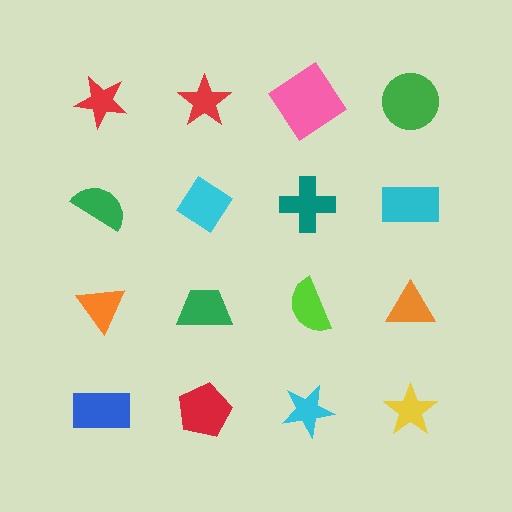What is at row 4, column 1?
A blue rectangle.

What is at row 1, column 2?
A red star.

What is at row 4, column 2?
A red pentagon.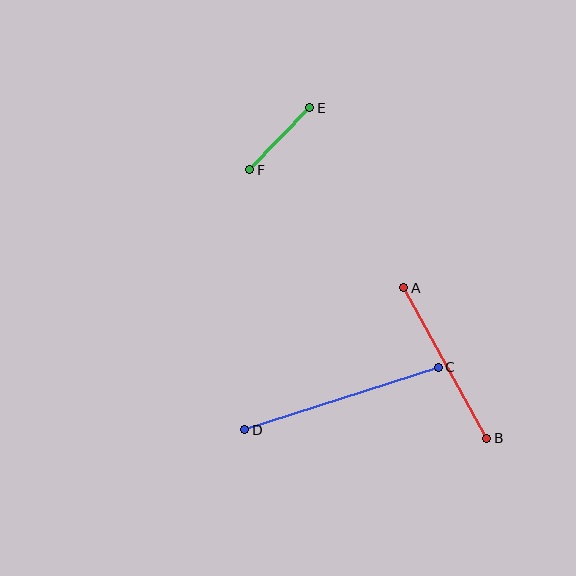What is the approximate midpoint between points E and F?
The midpoint is at approximately (280, 139) pixels.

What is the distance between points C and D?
The distance is approximately 203 pixels.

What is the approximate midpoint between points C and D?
The midpoint is at approximately (342, 398) pixels.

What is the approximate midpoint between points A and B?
The midpoint is at approximately (445, 363) pixels.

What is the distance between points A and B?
The distance is approximately 172 pixels.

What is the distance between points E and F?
The distance is approximately 87 pixels.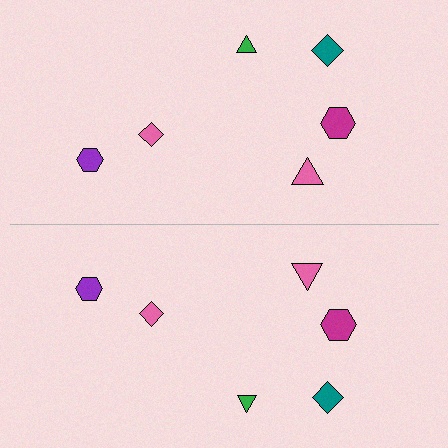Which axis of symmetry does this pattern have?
The pattern has a horizontal axis of symmetry running through the center of the image.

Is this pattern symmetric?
Yes, this pattern has bilateral (reflection) symmetry.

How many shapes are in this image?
There are 12 shapes in this image.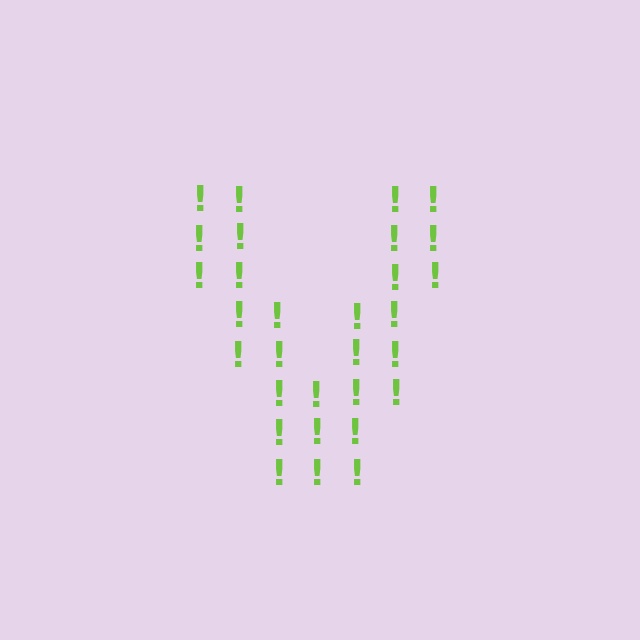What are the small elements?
The small elements are exclamation marks.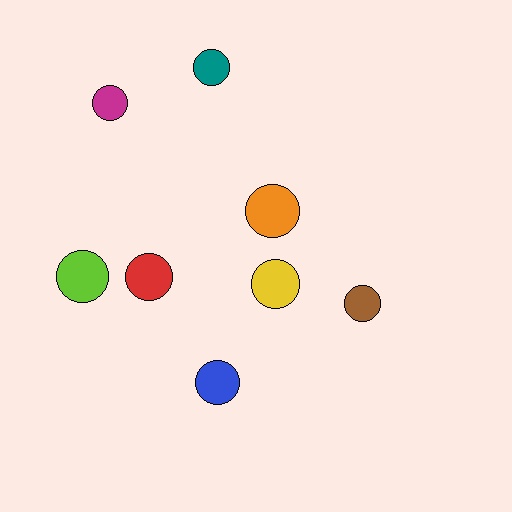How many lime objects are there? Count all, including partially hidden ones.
There is 1 lime object.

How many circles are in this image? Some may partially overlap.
There are 8 circles.